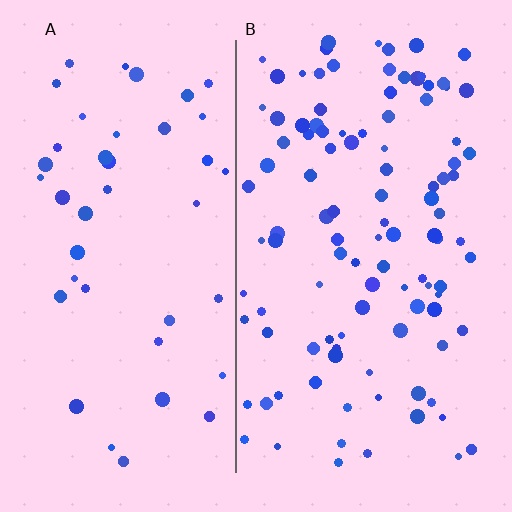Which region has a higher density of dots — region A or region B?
B (the right).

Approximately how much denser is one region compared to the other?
Approximately 2.5× — region B over region A.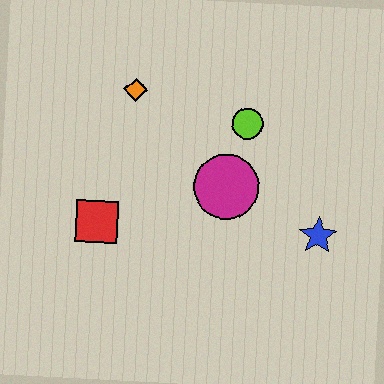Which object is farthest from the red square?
The blue star is farthest from the red square.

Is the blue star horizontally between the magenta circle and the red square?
No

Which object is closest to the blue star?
The magenta circle is closest to the blue star.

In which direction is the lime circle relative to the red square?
The lime circle is to the right of the red square.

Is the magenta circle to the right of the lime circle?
No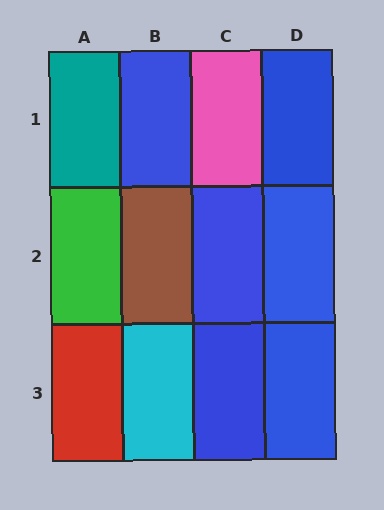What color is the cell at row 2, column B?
Brown.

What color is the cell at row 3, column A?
Red.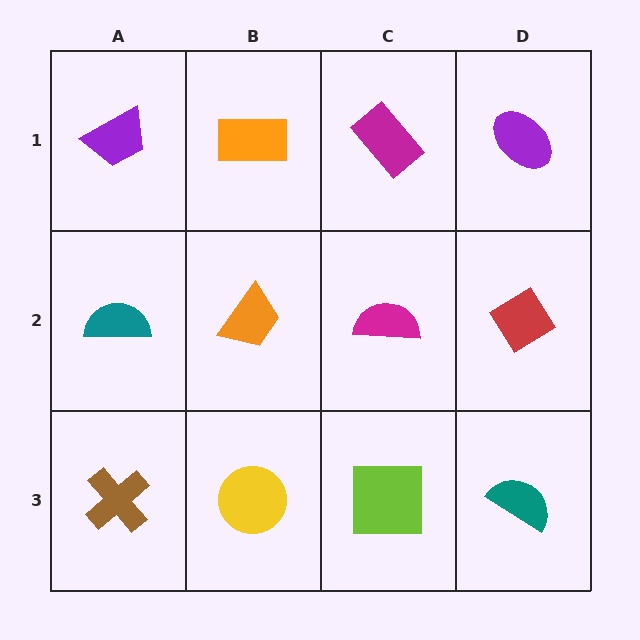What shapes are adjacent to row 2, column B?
An orange rectangle (row 1, column B), a yellow circle (row 3, column B), a teal semicircle (row 2, column A), a magenta semicircle (row 2, column C).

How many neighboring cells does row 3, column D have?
2.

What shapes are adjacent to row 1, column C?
A magenta semicircle (row 2, column C), an orange rectangle (row 1, column B), a purple ellipse (row 1, column D).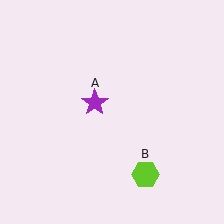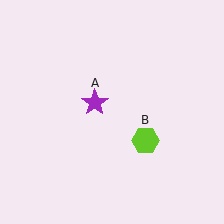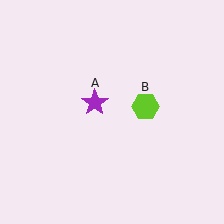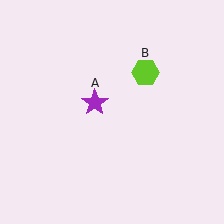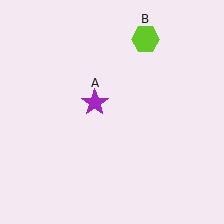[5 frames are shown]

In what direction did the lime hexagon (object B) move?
The lime hexagon (object B) moved up.